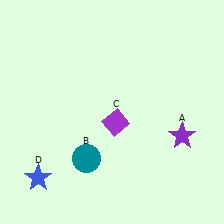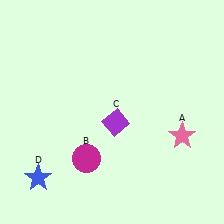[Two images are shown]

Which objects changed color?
A changed from purple to pink. B changed from teal to magenta.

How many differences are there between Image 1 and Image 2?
There are 2 differences between the two images.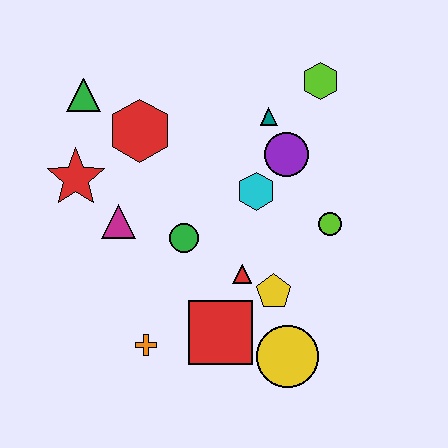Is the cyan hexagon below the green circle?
No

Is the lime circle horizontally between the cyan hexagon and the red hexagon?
No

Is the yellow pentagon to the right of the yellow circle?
No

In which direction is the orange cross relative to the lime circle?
The orange cross is to the left of the lime circle.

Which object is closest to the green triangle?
The red hexagon is closest to the green triangle.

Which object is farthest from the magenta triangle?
The lime hexagon is farthest from the magenta triangle.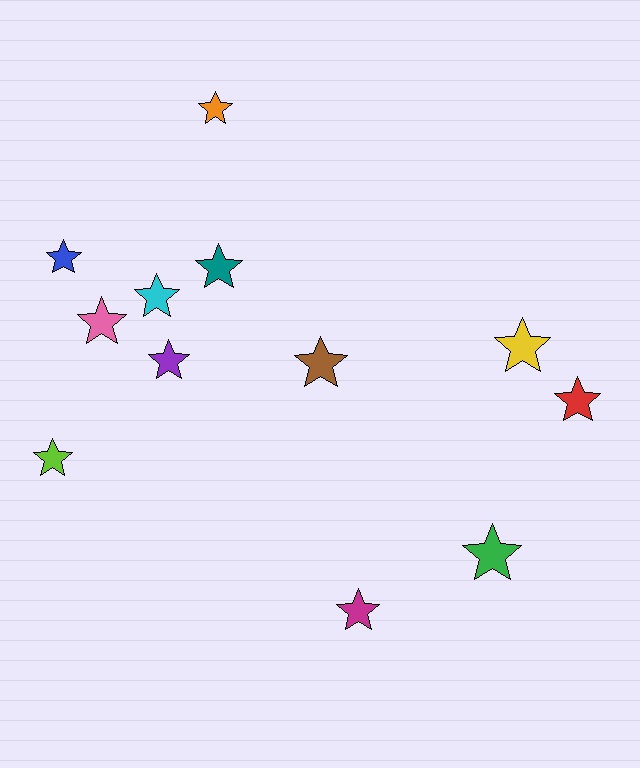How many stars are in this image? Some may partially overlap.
There are 12 stars.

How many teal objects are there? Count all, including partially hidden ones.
There is 1 teal object.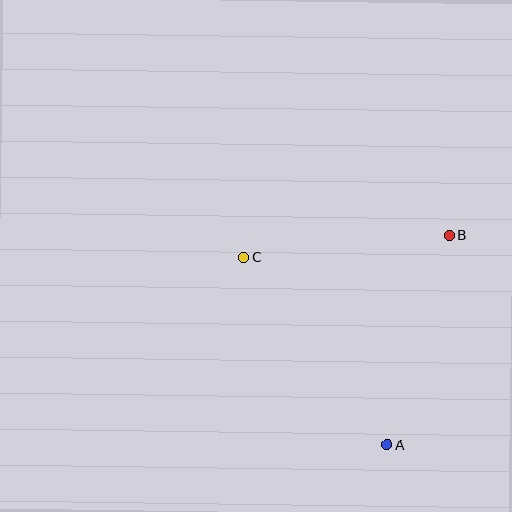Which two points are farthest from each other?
Points A and C are farthest from each other.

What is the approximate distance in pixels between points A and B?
The distance between A and B is approximately 219 pixels.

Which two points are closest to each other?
Points B and C are closest to each other.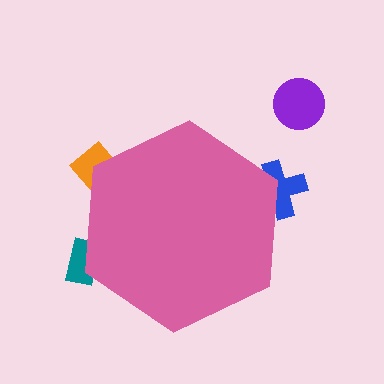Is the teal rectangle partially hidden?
Yes, the teal rectangle is partially hidden behind the pink hexagon.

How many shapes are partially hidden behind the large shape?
3 shapes are partially hidden.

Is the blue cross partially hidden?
Yes, the blue cross is partially hidden behind the pink hexagon.